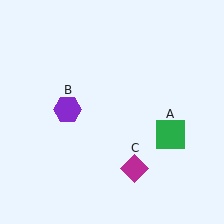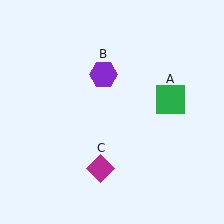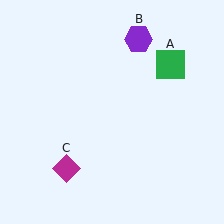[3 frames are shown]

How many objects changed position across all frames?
3 objects changed position: green square (object A), purple hexagon (object B), magenta diamond (object C).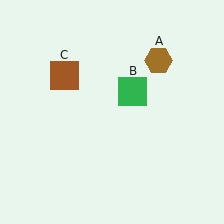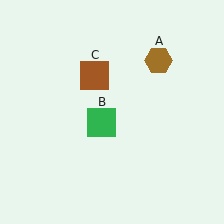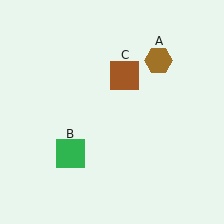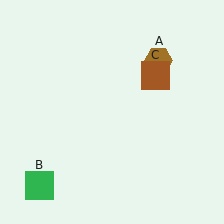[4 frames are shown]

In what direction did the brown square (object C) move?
The brown square (object C) moved right.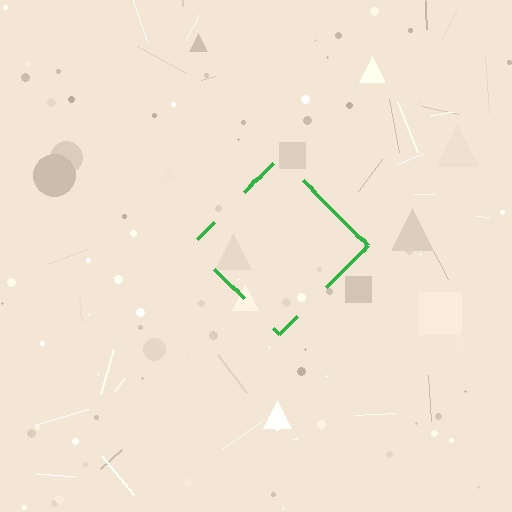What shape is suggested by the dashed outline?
The dashed outline suggests a diamond.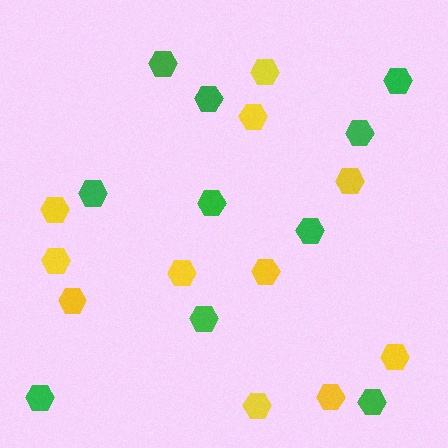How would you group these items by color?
There are 2 groups: one group of yellow hexagons (11) and one group of green hexagons (10).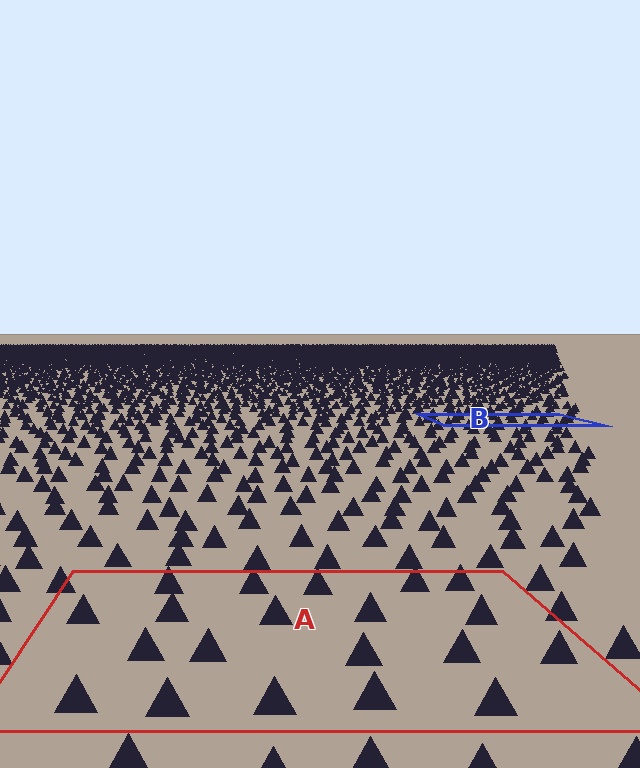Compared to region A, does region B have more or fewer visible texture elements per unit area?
Region B has more texture elements per unit area — they are packed more densely because it is farther away.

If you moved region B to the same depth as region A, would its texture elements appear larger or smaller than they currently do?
They would appear larger. At a closer depth, the same texture elements are projected at a bigger on-screen size.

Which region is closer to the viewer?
Region A is closer. The texture elements there are larger and more spread out.